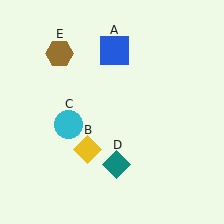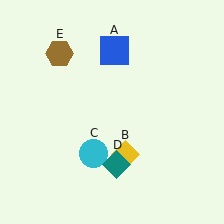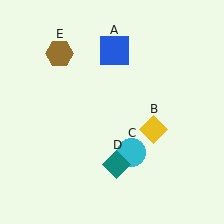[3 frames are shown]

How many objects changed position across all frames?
2 objects changed position: yellow diamond (object B), cyan circle (object C).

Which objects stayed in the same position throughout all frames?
Blue square (object A) and teal diamond (object D) and brown hexagon (object E) remained stationary.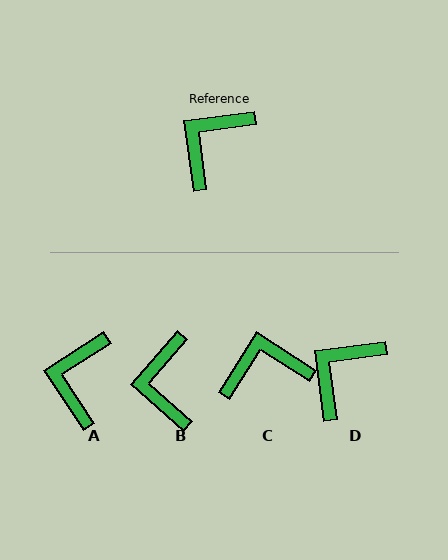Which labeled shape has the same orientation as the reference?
D.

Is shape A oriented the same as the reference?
No, it is off by about 26 degrees.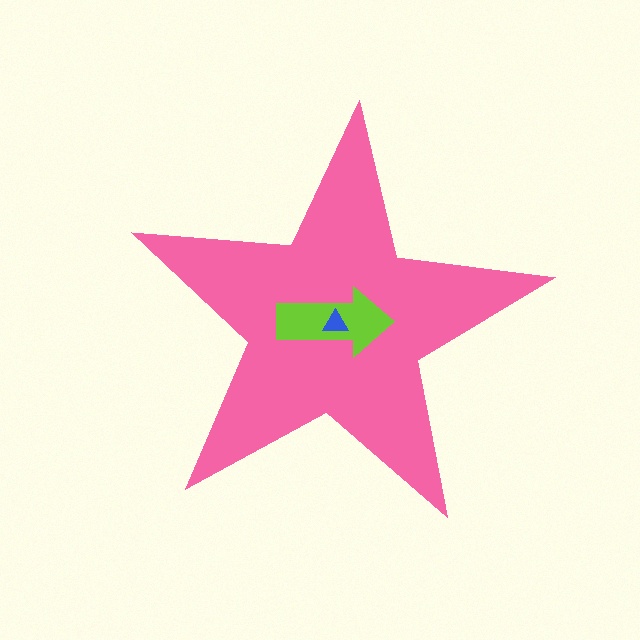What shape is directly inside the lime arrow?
The blue triangle.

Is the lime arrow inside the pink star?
Yes.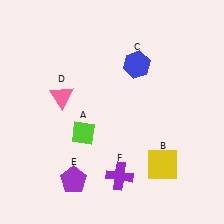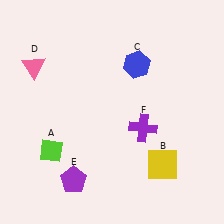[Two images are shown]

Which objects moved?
The objects that moved are: the lime diamond (A), the pink triangle (D), the purple cross (F).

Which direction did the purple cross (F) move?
The purple cross (F) moved up.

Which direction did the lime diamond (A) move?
The lime diamond (A) moved left.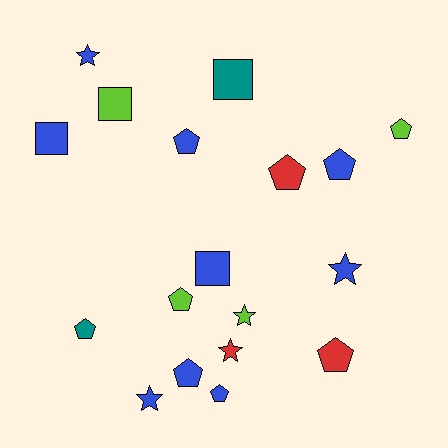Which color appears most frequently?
Blue, with 9 objects.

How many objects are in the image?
There are 18 objects.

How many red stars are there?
There is 1 red star.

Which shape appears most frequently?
Pentagon, with 9 objects.